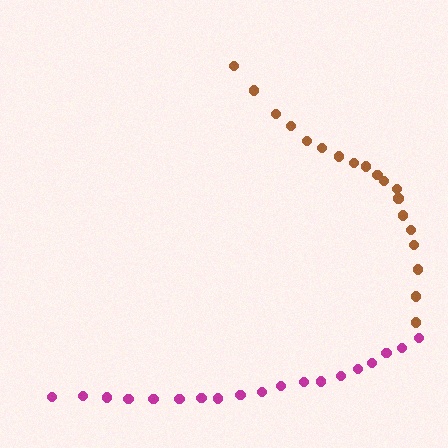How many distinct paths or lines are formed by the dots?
There are 2 distinct paths.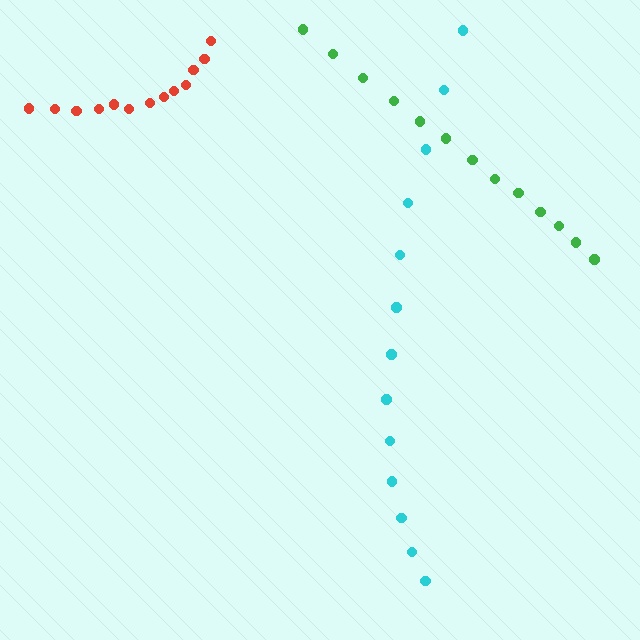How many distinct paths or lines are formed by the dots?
There are 3 distinct paths.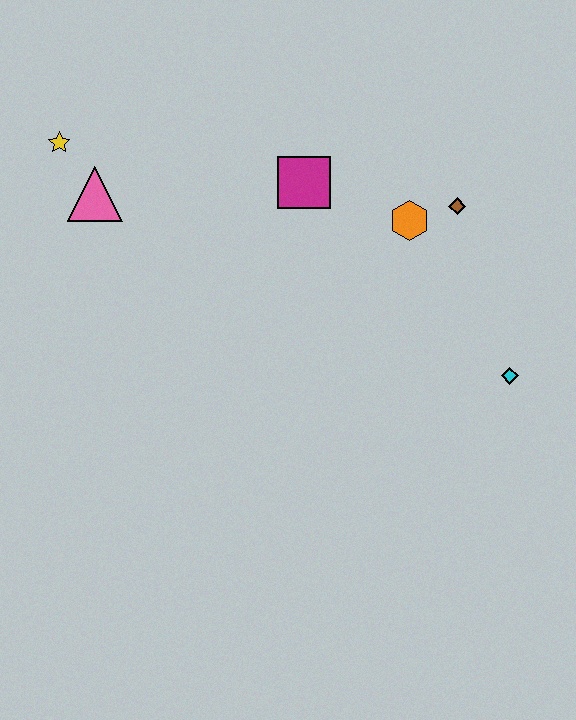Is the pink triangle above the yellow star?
No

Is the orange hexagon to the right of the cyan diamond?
No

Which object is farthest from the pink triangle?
The cyan diamond is farthest from the pink triangle.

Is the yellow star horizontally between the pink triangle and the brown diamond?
No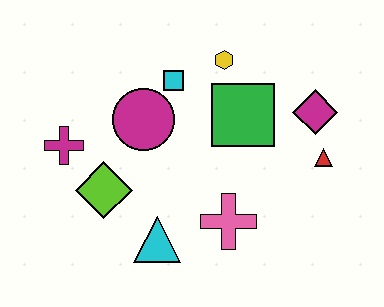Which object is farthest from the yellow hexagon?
The cyan triangle is farthest from the yellow hexagon.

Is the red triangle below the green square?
Yes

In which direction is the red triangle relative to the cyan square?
The red triangle is to the right of the cyan square.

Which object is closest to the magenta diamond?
The red triangle is closest to the magenta diamond.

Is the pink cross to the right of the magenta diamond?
No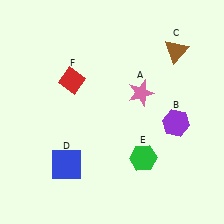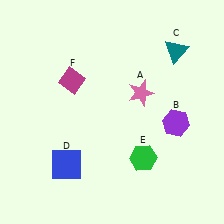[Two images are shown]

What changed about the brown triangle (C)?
In Image 1, C is brown. In Image 2, it changed to teal.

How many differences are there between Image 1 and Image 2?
There are 2 differences between the two images.